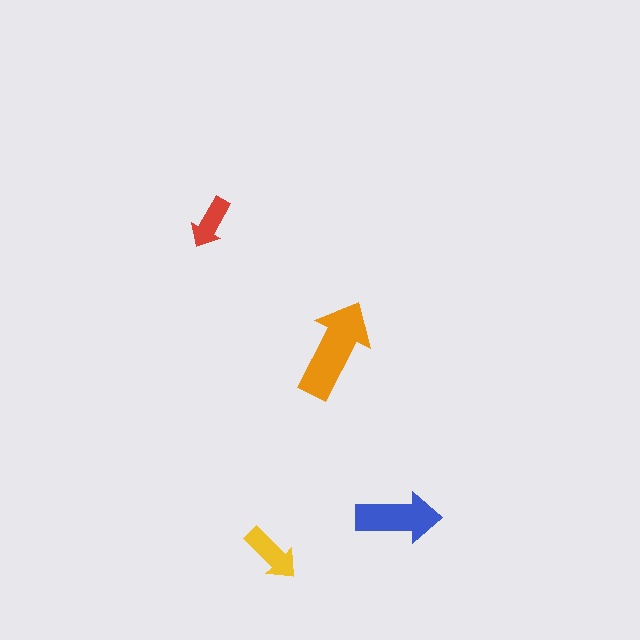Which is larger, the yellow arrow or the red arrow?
The yellow one.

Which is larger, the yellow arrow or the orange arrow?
The orange one.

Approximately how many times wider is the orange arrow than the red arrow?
About 2 times wider.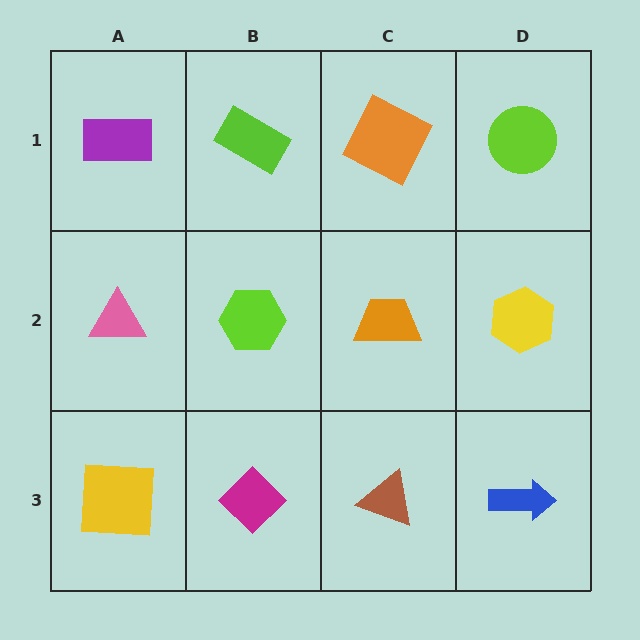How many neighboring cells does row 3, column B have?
3.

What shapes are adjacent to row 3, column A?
A pink triangle (row 2, column A), a magenta diamond (row 3, column B).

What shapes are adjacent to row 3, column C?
An orange trapezoid (row 2, column C), a magenta diamond (row 3, column B), a blue arrow (row 3, column D).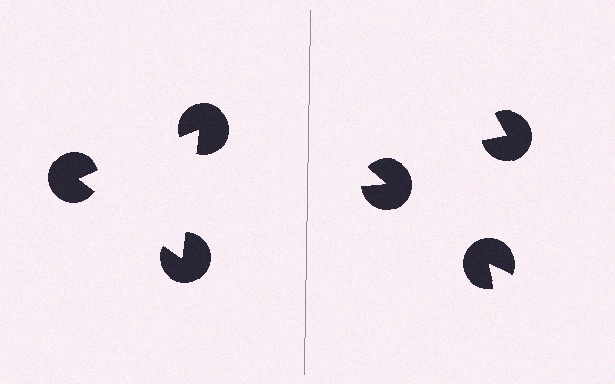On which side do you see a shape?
An illusory triangle appears on the left side. On the right side the wedge cuts are rotated, so no coherent shape forms.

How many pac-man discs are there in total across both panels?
6 — 3 on each side.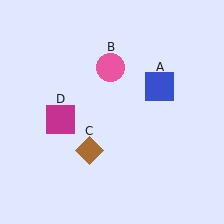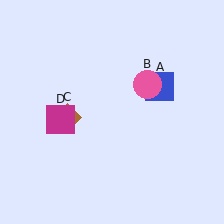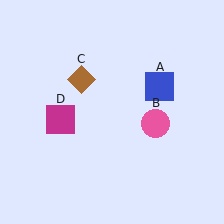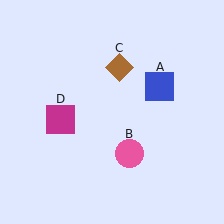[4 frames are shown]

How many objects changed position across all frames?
2 objects changed position: pink circle (object B), brown diamond (object C).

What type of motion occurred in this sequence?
The pink circle (object B), brown diamond (object C) rotated clockwise around the center of the scene.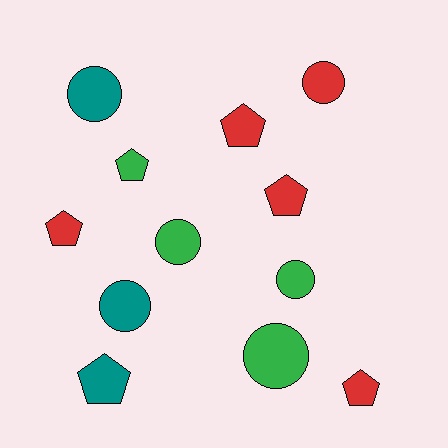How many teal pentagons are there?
There is 1 teal pentagon.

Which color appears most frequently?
Red, with 5 objects.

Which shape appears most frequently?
Circle, with 6 objects.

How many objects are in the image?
There are 12 objects.